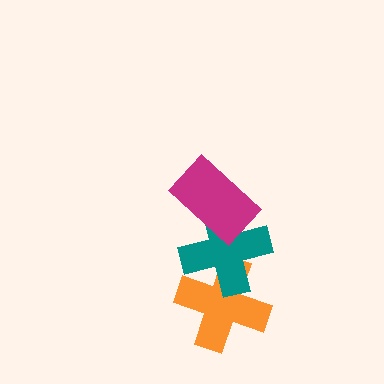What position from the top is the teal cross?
The teal cross is 2nd from the top.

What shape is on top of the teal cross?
The magenta rectangle is on top of the teal cross.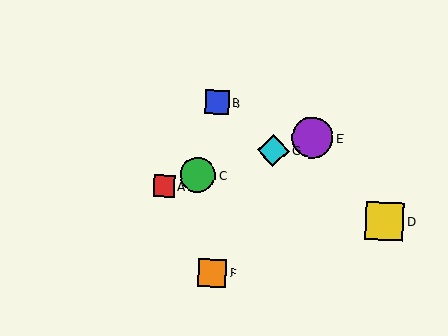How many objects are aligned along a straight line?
4 objects (A, C, E, G) are aligned along a straight line.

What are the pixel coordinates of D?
Object D is at (385, 221).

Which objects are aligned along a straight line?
Objects A, C, E, G are aligned along a straight line.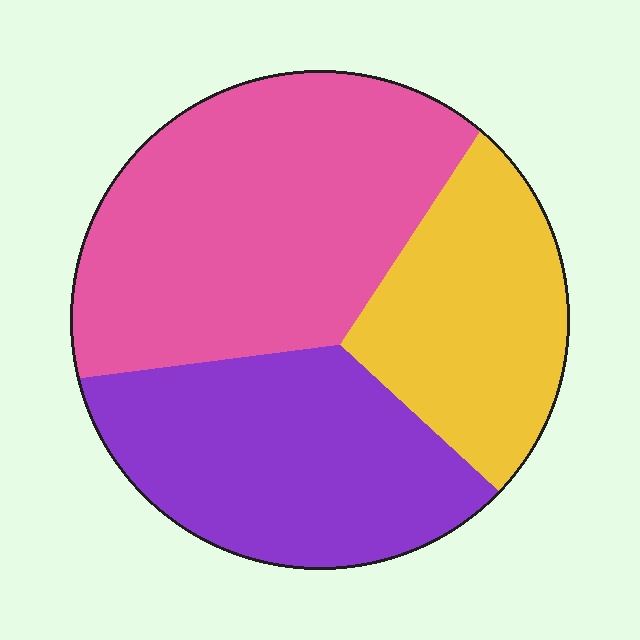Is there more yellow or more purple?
Purple.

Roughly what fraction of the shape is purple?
Purple takes up about one third (1/3) of the shape.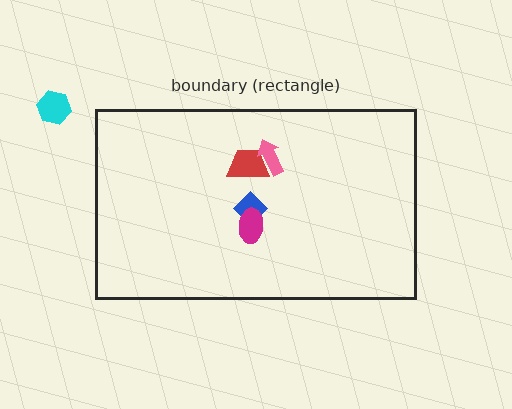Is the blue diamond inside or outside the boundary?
Inside.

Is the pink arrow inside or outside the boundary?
Inside.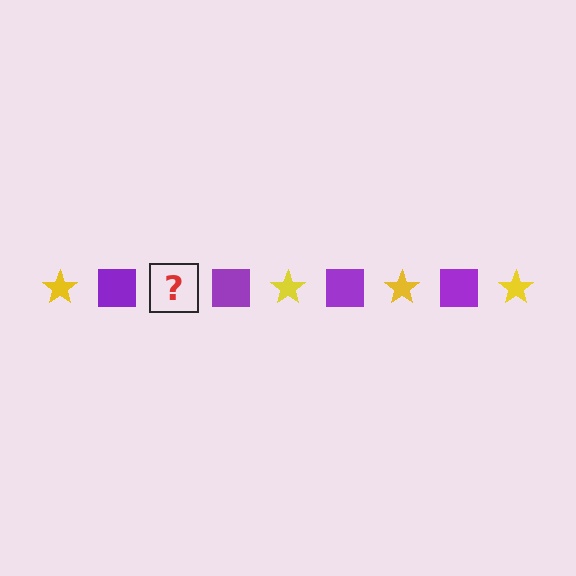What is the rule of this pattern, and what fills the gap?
The rule is that the pattern alternates between yellow star and purple square. The gap should be filled with a yellow star.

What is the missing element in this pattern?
The missing element is a yellow star.